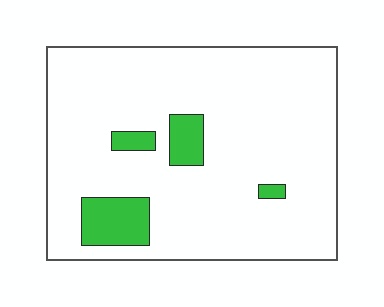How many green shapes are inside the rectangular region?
4.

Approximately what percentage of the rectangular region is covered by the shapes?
Approximately 10%.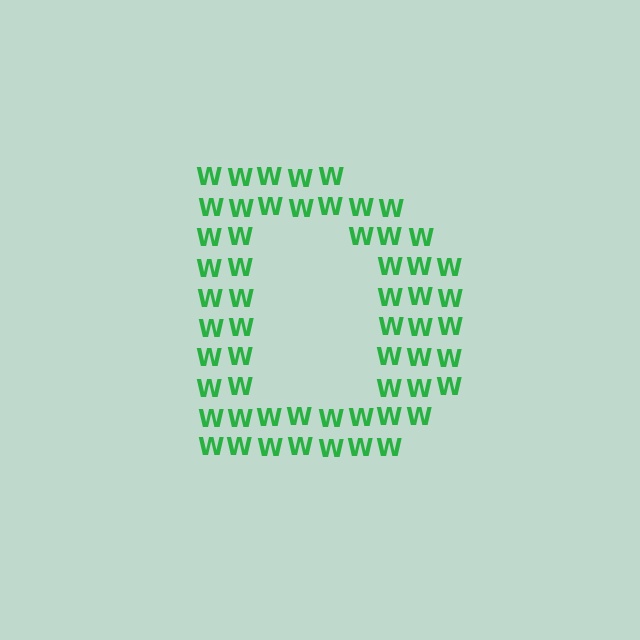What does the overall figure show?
The overall figure shows the letter D.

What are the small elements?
The small elements are letter W's.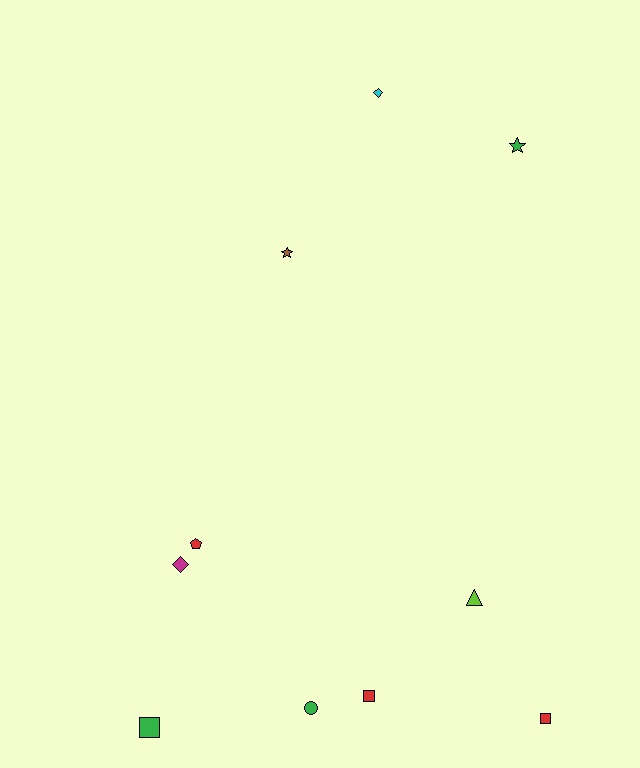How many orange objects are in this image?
There are no orange objects.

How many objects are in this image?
There are 10 objects.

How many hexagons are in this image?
There are no hexagons.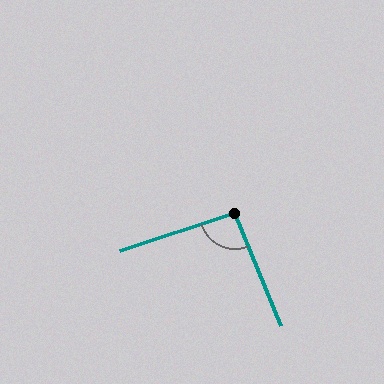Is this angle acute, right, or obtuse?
It is approximately a right angle.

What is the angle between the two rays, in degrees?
Approximately 94 degrees.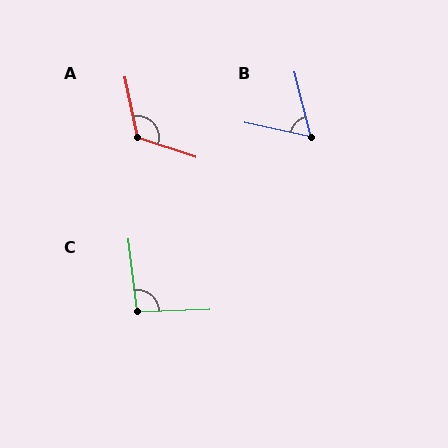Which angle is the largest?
A, at approximately 121 degrees.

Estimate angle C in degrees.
Approximately 95 degrees.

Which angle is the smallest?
B, at approximately 63 degrees.